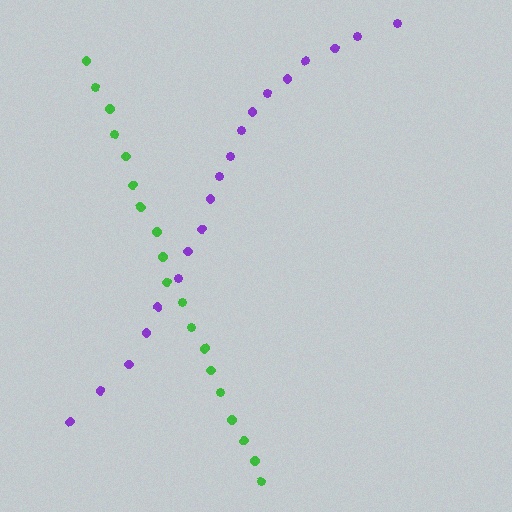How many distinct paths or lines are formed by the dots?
There are 2 distinct paths.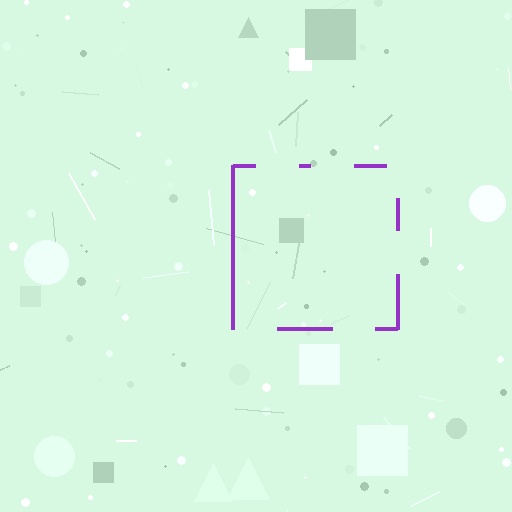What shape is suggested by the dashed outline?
The dashed outline suggests a square.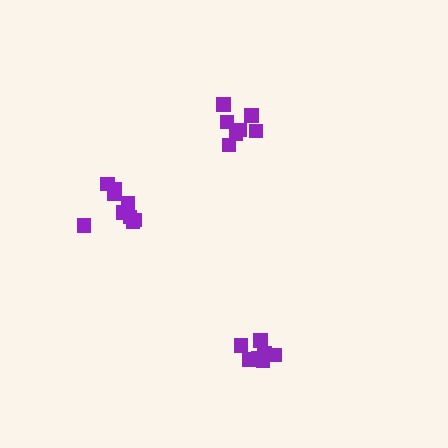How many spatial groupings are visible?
There are 3 spatial groupings.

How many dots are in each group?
Group 1: 7 dots, Group 2: 9 dots, Group 3: 7 dots (23 total).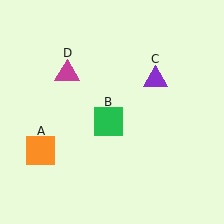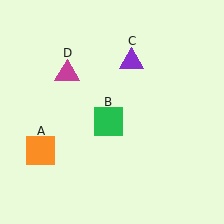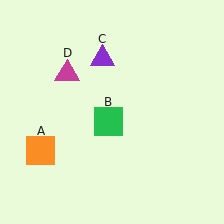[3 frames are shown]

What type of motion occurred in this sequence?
The purple triangle (object C) rotated counterclockwise around the center of the scene.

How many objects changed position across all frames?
1 object changed position: purple triangle (object C).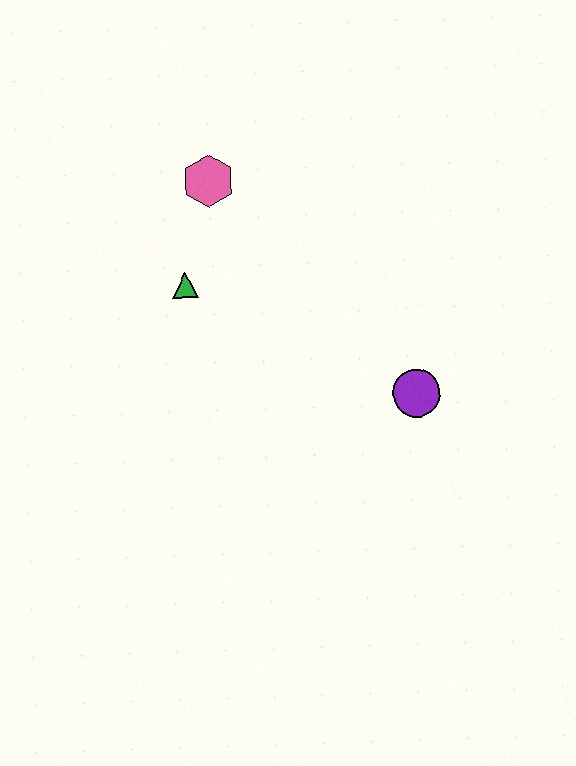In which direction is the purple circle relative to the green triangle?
The purple circle is to the right of the green triangle.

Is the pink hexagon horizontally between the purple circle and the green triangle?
Yes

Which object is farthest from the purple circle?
The pink hexagon is farthest from the purple circle.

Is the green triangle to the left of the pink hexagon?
Yes